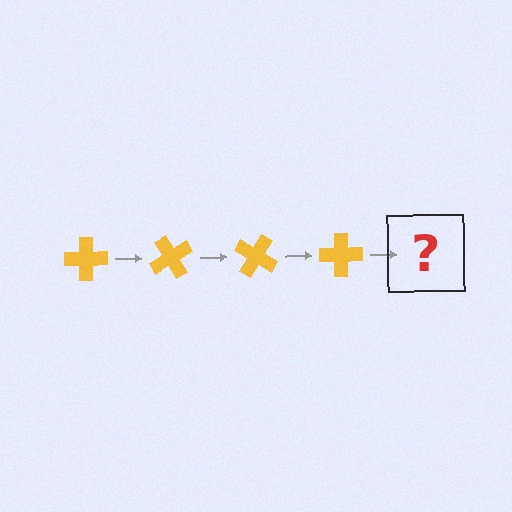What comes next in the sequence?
The next element should be a yellow cross rotated 240 degrees.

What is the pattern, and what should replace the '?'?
The pattern is that the cross rotates 60 degrees each step. The '?' should be a yellow cross rotated 240 degrees.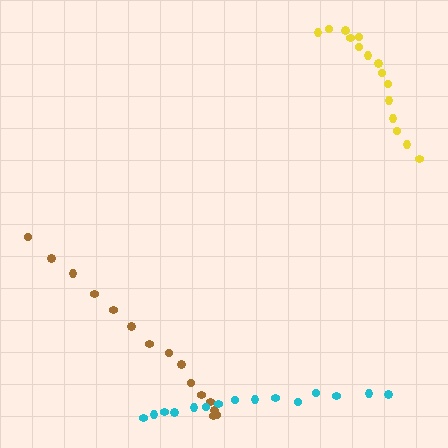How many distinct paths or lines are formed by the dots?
There are 3 distinct paths.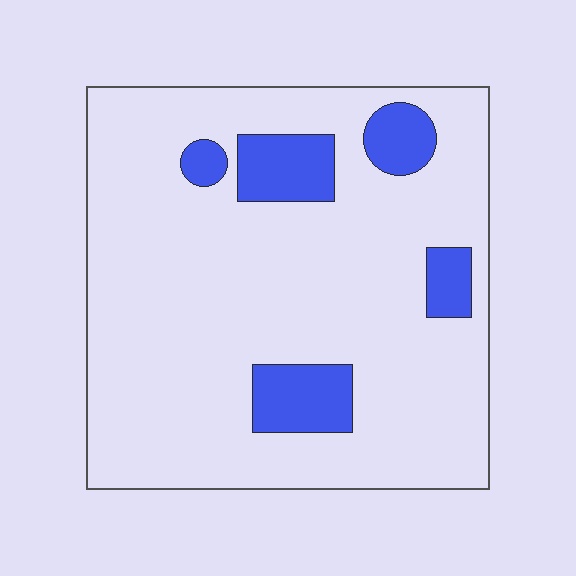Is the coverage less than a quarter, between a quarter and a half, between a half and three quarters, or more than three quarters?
Less than a quarter.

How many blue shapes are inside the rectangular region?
5.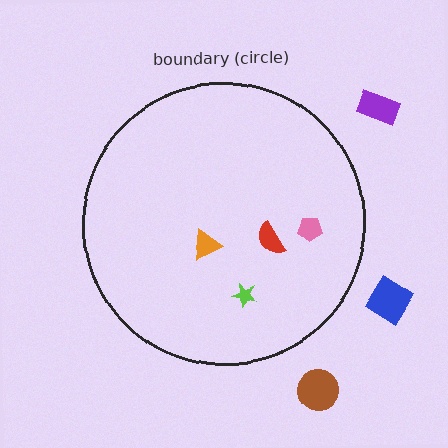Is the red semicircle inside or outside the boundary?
Inside.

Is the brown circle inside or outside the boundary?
Outside.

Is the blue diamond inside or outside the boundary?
Outside.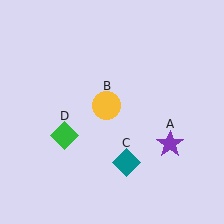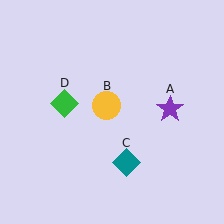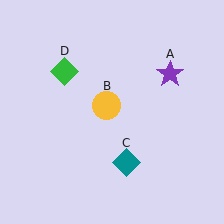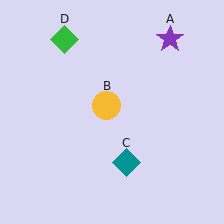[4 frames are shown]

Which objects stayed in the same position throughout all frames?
Yellow circle (object B) and teal diamond (object C) remained stationary.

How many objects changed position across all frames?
2 objects changed position: purple star (object A), green diamond (object D).